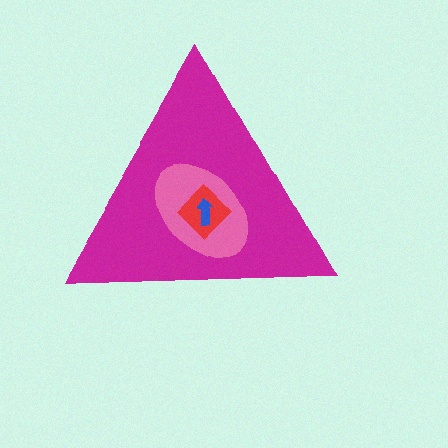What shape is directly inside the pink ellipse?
The red diamond.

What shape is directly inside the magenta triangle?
The pink ellipse.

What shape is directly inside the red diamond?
The blue arrow.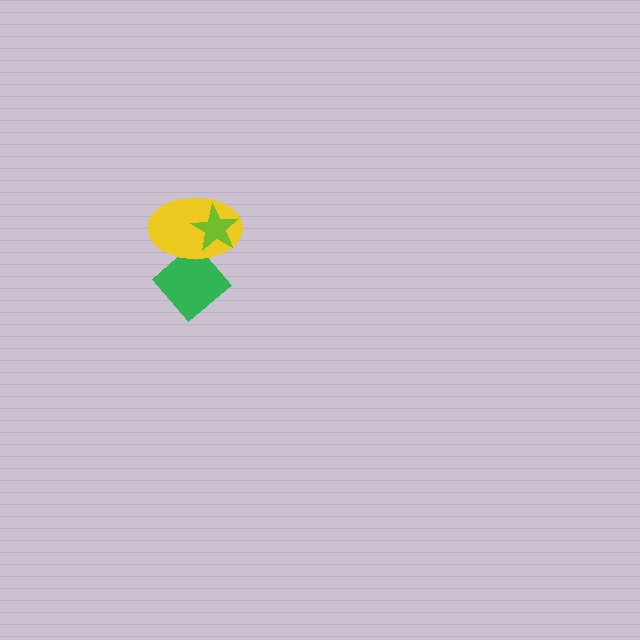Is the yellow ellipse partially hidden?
Yes, it is partially covered by another shape.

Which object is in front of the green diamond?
The yellow ellipse is in front of the green diamond.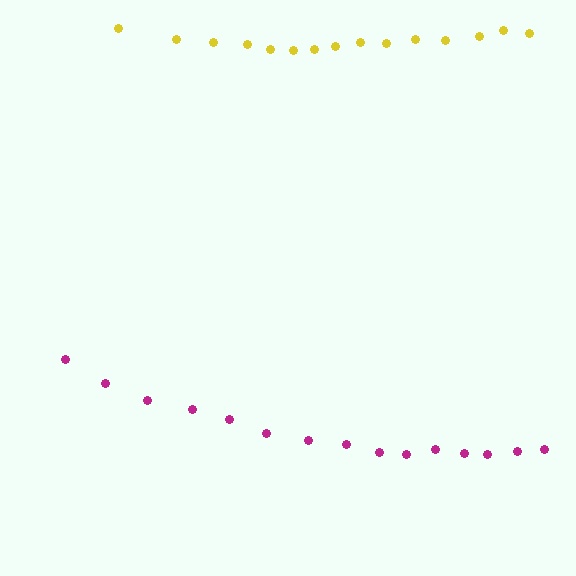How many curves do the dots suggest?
There are 2 distinct paths.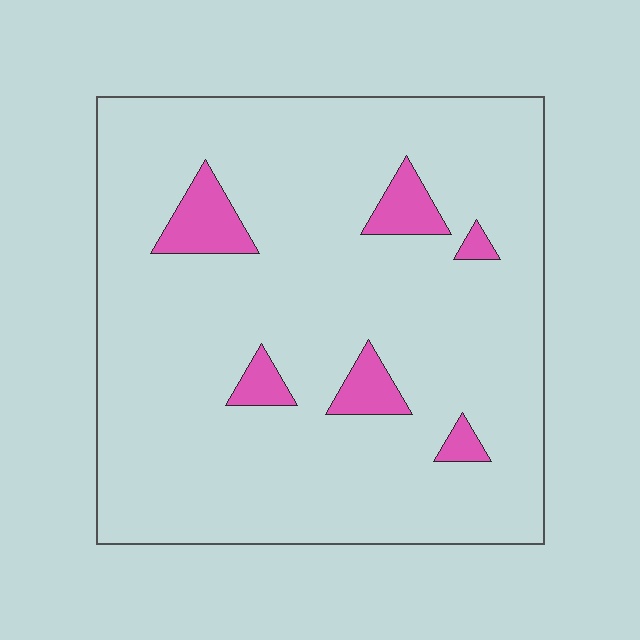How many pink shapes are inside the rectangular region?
6.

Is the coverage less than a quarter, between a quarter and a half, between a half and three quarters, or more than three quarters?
Less than a quarter.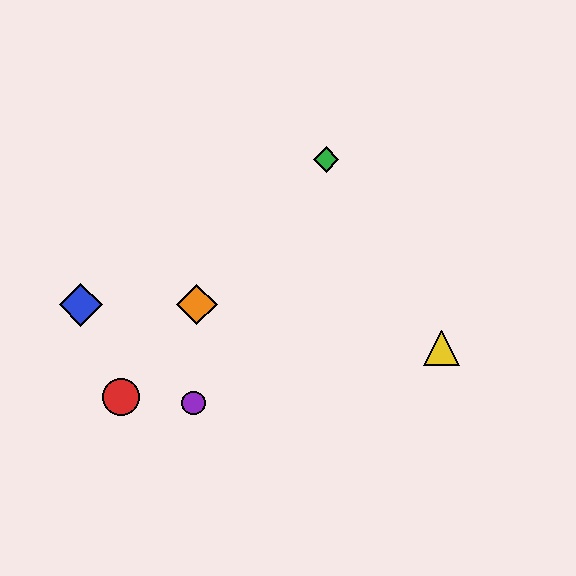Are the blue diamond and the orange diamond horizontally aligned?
Yes, both are at y≈305.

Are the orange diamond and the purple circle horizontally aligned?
No, the orange diamond is at y≈305 and the purple circle is at y≈403.